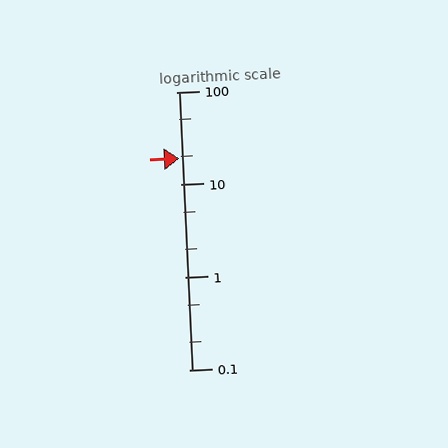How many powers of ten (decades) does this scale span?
The scale spans 3 decades, from 0.1 to 100.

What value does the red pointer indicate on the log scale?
The pointer indicates approximately 19.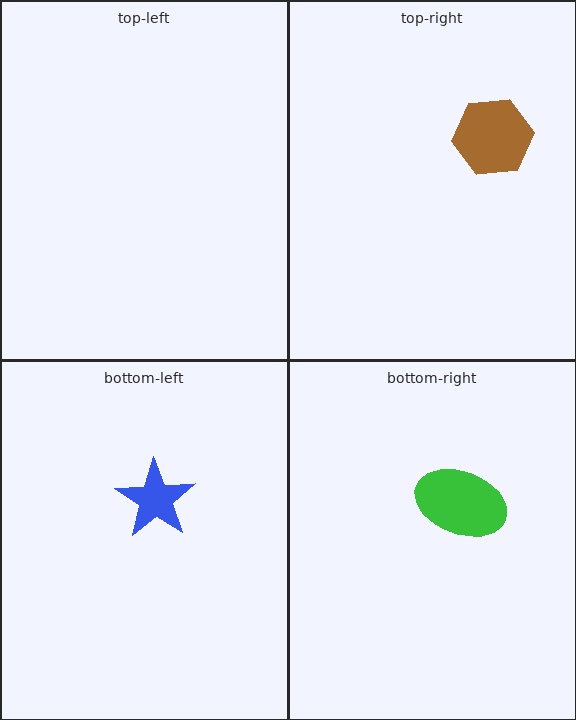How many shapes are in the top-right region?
1.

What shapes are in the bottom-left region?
The blue star.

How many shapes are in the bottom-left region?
1.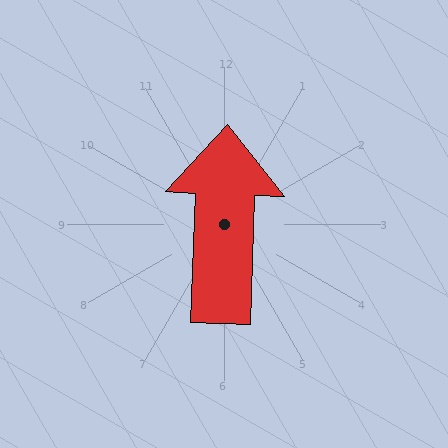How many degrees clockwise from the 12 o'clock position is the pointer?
Approximately 2 degrees.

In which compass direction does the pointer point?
North.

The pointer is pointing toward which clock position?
Roughly 12 o'clock.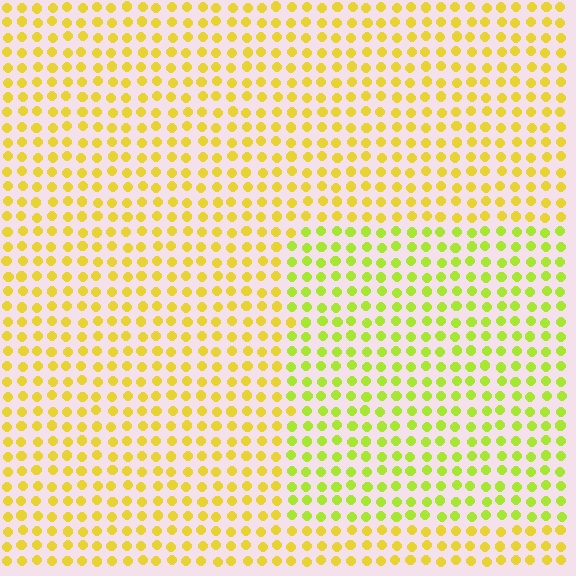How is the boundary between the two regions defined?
The boundary is defined purely by a slight shift in hue (about 28 degrees). Spacing, size, and orientation are identical on both sides.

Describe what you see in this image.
The image is filled with small yellow elements in a uniform arrangement. A rectangle-shaped region is visible where the elements are tinted to a slightly different hue, forming a subtle color boundary.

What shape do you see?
I see a rectangle.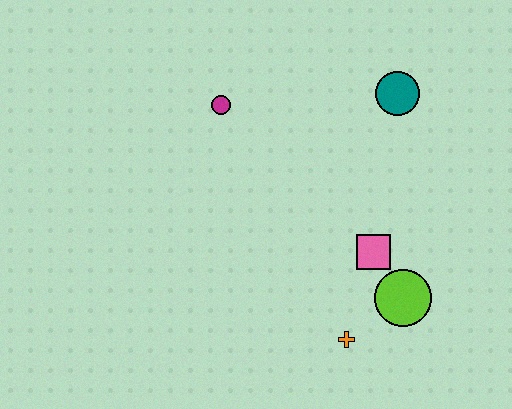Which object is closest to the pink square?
The lime circle is closest to the pink square.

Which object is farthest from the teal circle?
The orange cross is farthest from the teal circle.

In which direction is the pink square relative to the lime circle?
The pink square is above the lime circle.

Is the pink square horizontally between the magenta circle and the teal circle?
Yes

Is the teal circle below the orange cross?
No